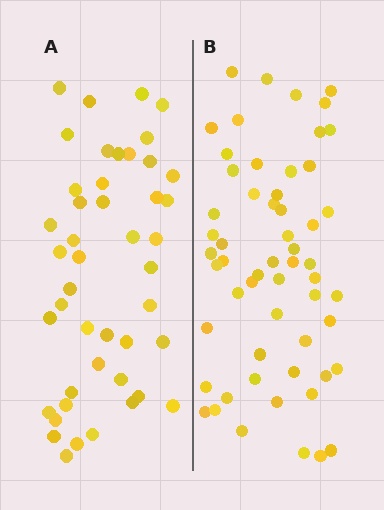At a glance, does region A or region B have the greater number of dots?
Region B (the right region) has more dots.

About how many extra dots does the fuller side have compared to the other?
Region B has roughly 12 or so more dots than region A.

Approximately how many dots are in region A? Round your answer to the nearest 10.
About 40 dots. (The exact count is 45, which rounds to 40.)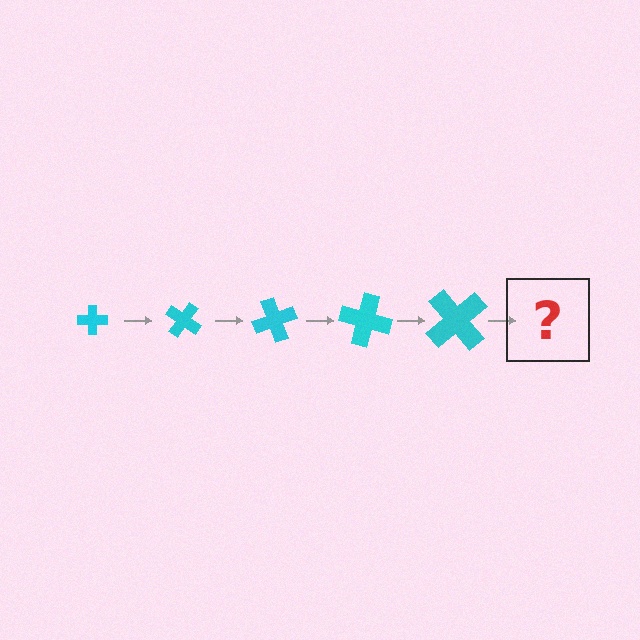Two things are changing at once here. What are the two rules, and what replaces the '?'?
The two rules are that the cross grows larger each step and it rotates 35 degrees each step. The '?' should be a cross, larger than the previous one and rotated 175 degrees from the start.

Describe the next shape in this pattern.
It should be a cross, larger than the previous one and rotated 175 degrees from the start.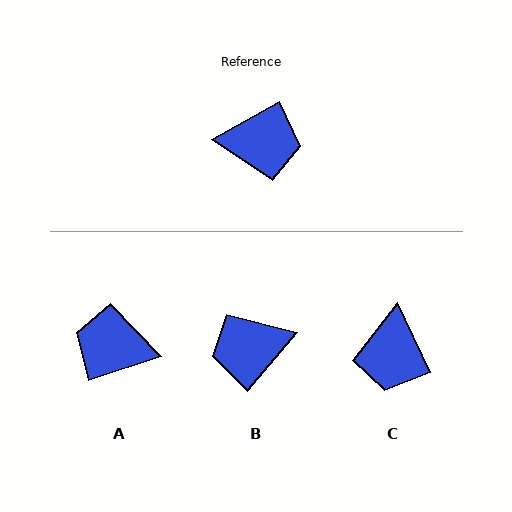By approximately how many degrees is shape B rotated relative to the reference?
Approximately 160 degrees clockwise.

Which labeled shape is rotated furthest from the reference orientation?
A, about 168 degrees away.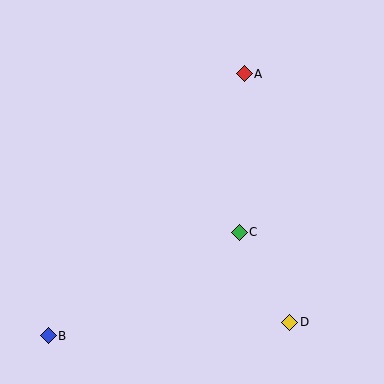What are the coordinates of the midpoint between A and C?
The midpoint between A and C is at (242, 153).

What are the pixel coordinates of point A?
Point A is at (244, 74).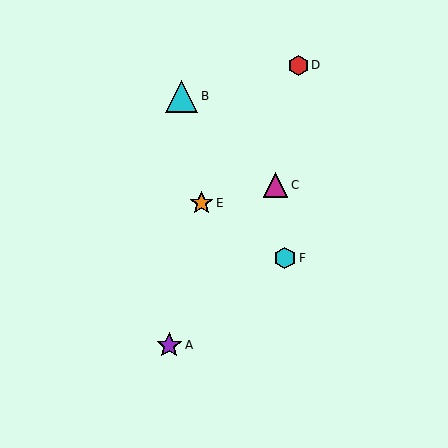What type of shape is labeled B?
Shape B is a cyan triangle.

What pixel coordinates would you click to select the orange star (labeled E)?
Click at (201, 203) to select the orange star E.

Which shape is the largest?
The cyan triangle (labeled B) is the largest.